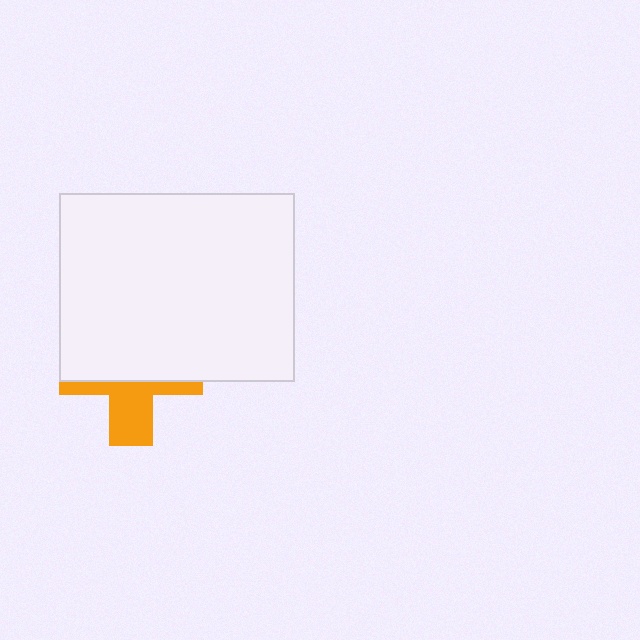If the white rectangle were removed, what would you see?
You would see the complete orange cross.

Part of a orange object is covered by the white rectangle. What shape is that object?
It is a cross.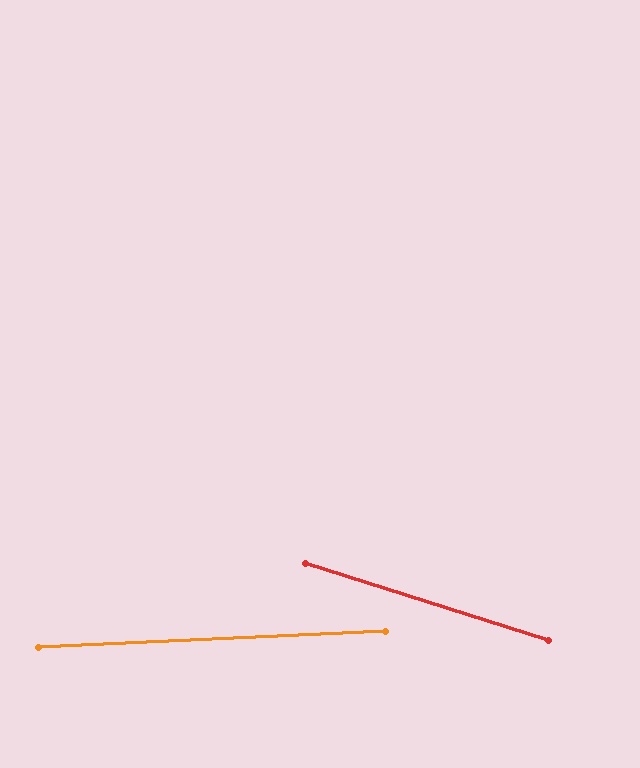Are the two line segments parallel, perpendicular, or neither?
Neither parallel nor perpendicular — they differ by about 20°.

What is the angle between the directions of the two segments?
Approximately 20 degrees.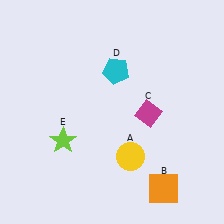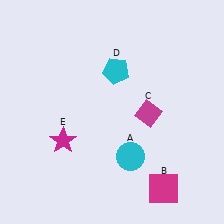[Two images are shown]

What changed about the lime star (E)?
In Image 1, E is lime. In Image 2, it changed to magenta.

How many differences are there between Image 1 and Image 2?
There are 3 differences between the two images.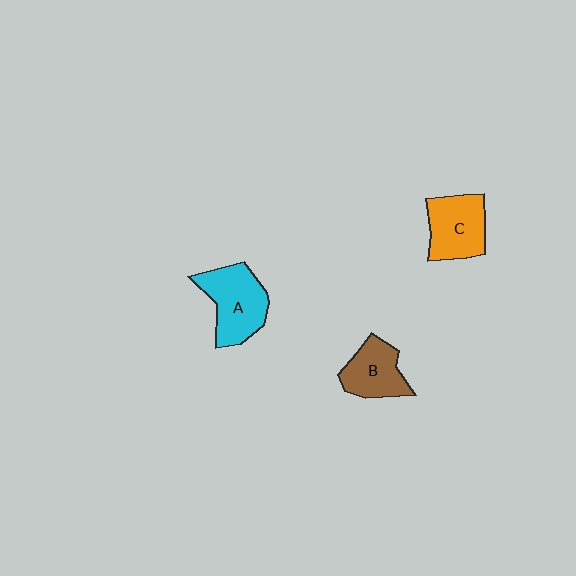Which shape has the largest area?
Shape A (cyan).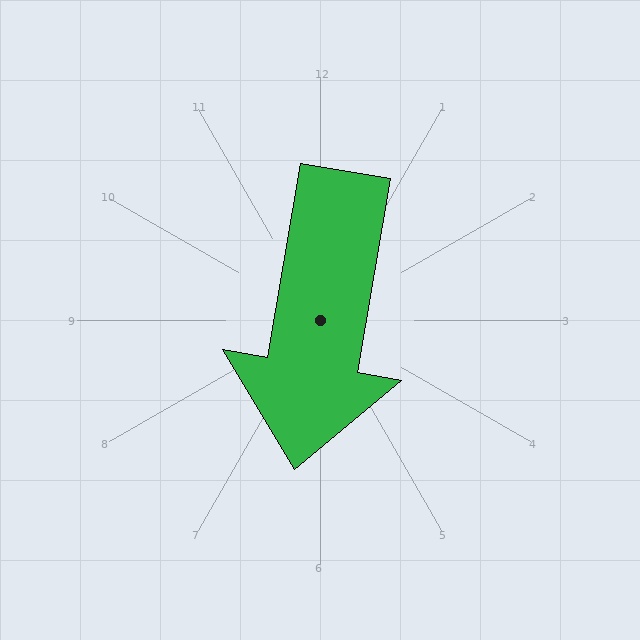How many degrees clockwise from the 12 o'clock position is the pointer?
Approximately 190 degrees.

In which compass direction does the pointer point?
South.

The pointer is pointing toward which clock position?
Roughly 6 o'clock.